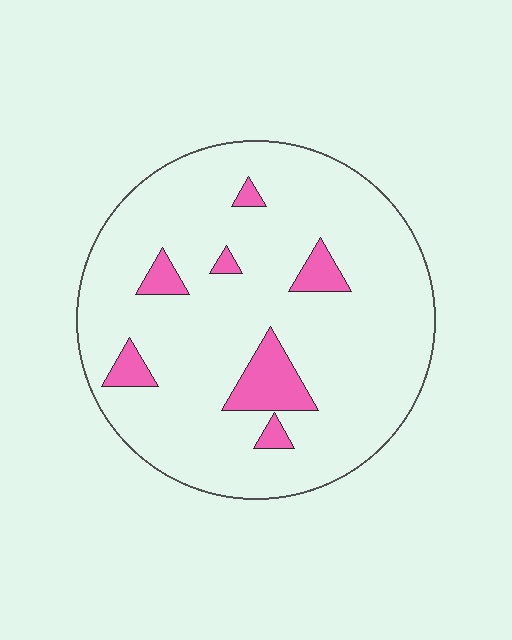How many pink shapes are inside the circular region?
7.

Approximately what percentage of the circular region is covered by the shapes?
Approximately 10%.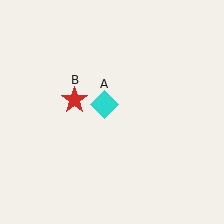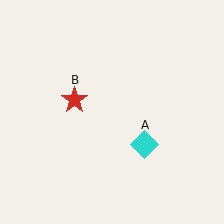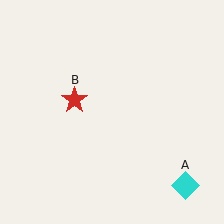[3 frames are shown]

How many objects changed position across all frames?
1 object changed position: cyan diamond (object A).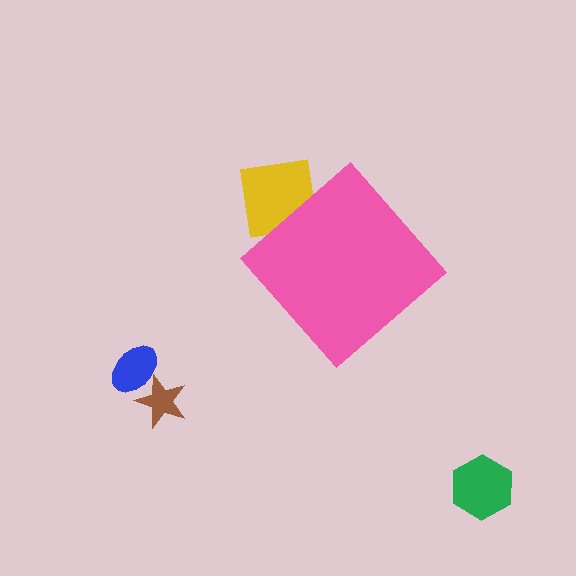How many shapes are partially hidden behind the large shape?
1 shape is partially hidden.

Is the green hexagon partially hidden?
No, the green hexagon is fully visible.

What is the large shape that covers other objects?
A pink diamond.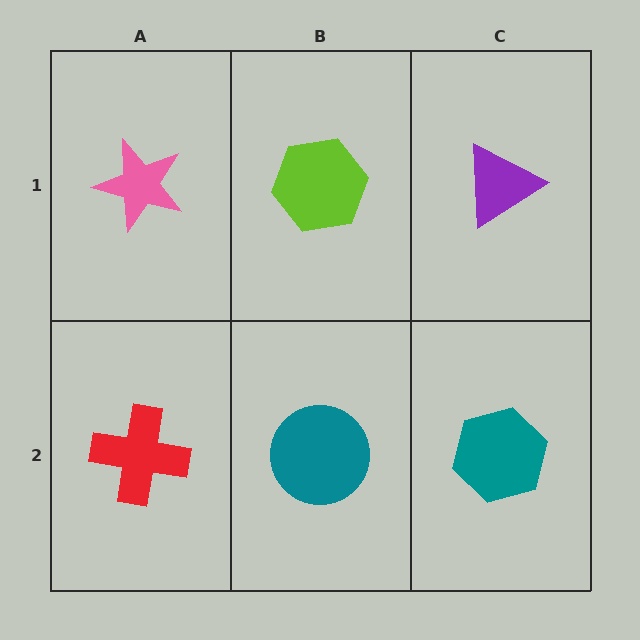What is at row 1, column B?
A lime hexagon.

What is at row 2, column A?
A red cross.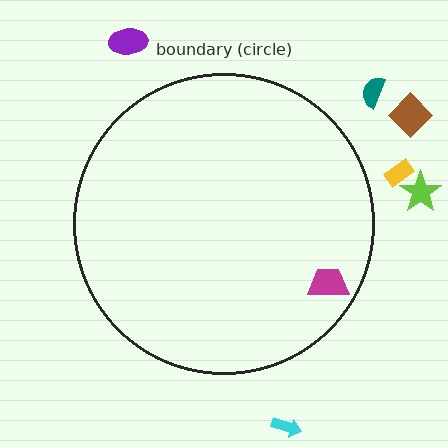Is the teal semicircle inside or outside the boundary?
Outside.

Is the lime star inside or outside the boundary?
Outside.